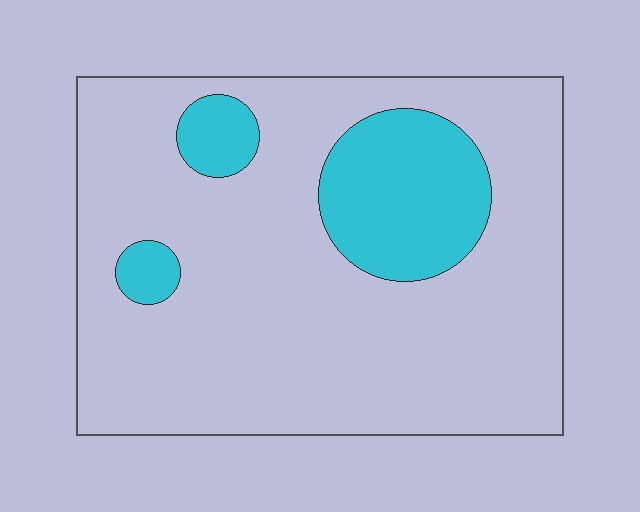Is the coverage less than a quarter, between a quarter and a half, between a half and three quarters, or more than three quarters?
Less than a quarter.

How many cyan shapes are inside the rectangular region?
3.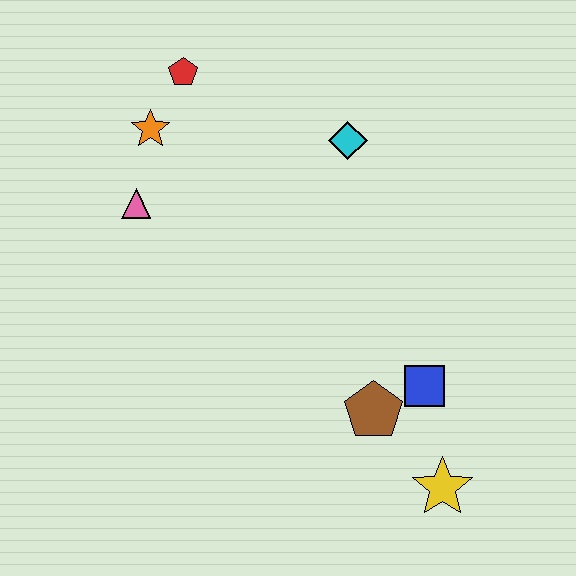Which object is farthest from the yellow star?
The red pentagon is farthest from the yellow star.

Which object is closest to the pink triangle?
The orange star is closest to the pink triangle.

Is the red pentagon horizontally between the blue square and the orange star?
Yes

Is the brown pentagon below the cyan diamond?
Yes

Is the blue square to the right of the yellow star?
No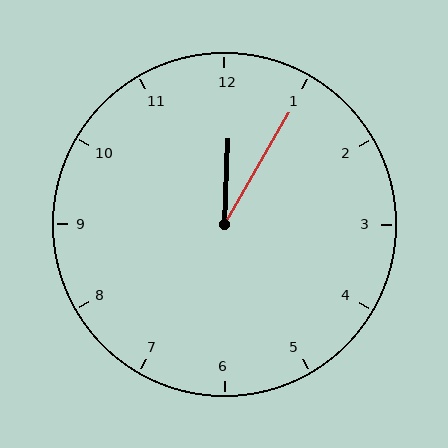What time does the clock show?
12:05.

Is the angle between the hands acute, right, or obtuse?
It is acute.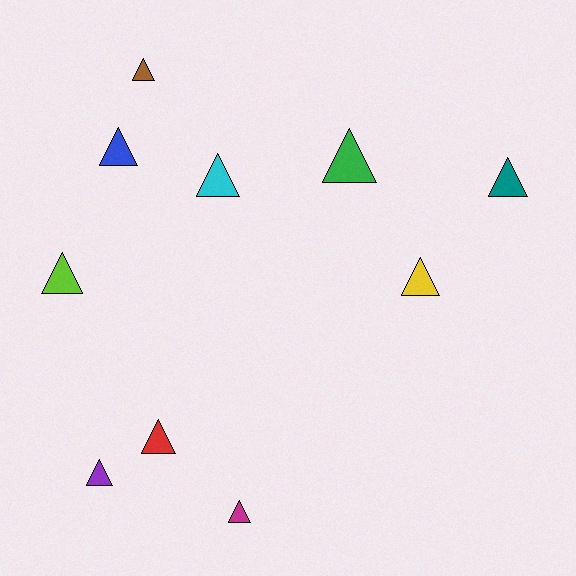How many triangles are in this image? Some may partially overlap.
There are 10 triangles.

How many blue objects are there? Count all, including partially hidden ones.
There is 1 blue object.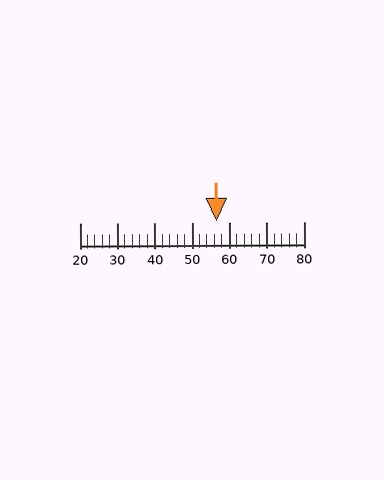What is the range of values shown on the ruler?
The ruler shows values from 20 to 80.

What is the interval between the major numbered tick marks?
The major tick marks are spaced 10 units apart.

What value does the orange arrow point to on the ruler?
The orange arrow points to approximately 57.